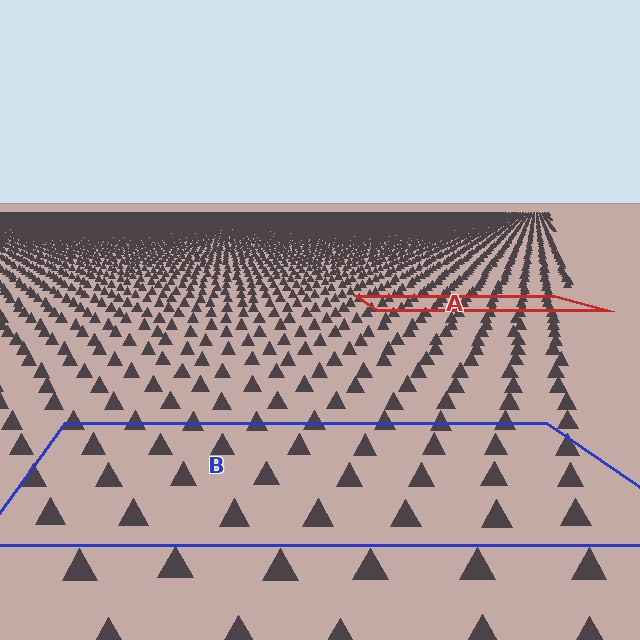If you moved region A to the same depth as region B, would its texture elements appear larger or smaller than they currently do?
They would appear larger. At a closer depth, the same texture elements are projected at a bigger on-screen size.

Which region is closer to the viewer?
Region B is closer. The texture elements there are larger and more spread out.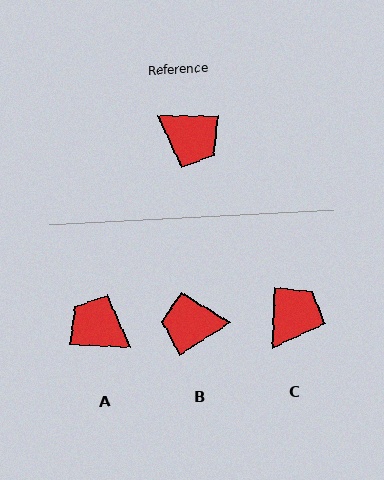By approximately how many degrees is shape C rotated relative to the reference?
Approximately 90 degrees counter-clockwise.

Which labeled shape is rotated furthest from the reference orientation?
A, about 178 degrees away.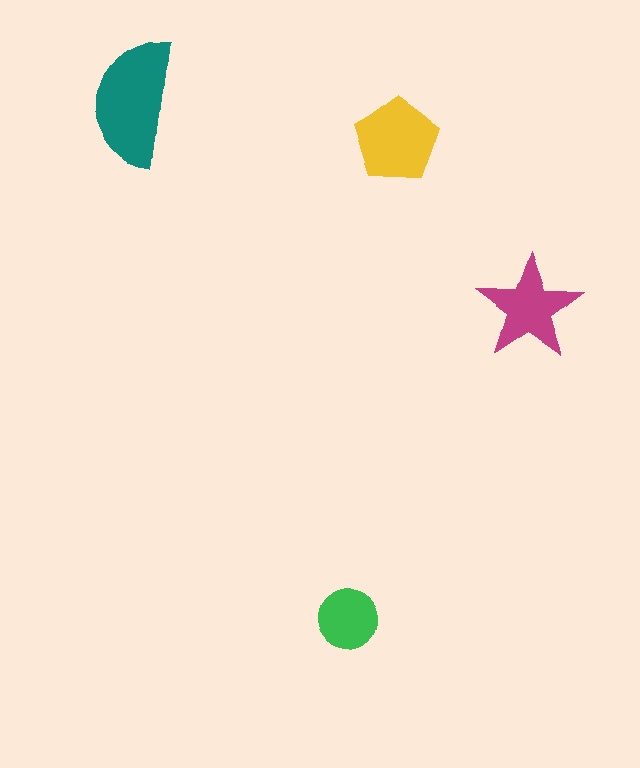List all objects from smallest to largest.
The green circle, the magenta star, the yellow pentagon, the teal semicircle.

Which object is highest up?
The teal semicircle is topmost.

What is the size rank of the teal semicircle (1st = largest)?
1st.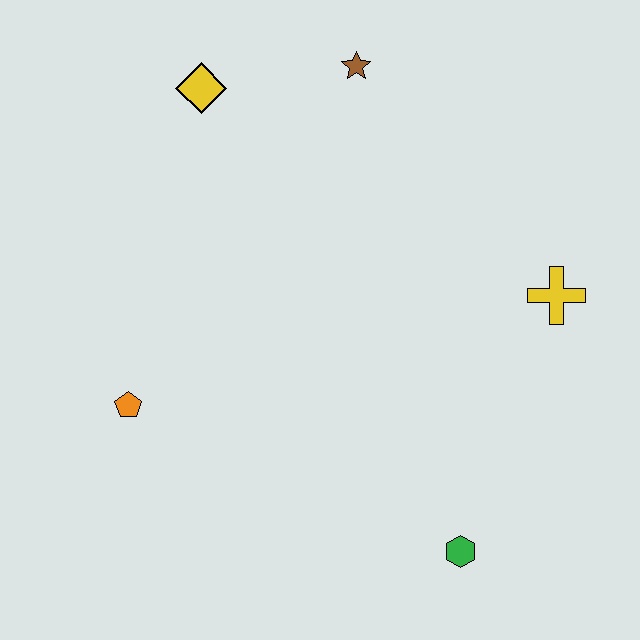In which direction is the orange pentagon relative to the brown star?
The orange pentagon is below the brown star.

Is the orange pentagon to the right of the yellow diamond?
No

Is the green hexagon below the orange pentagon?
Yes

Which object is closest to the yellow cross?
The green hexagon is closest to the yellow cross.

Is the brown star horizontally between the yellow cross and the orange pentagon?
Yes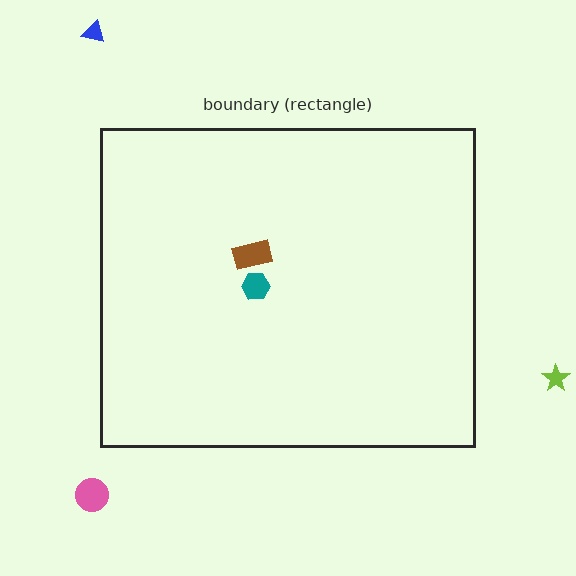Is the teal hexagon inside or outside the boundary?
Inside.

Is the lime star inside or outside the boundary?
Outside.